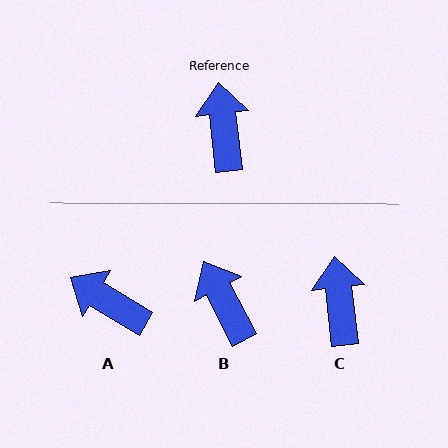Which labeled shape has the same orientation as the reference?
C.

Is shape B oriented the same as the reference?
No, it is off by about 21 degrees.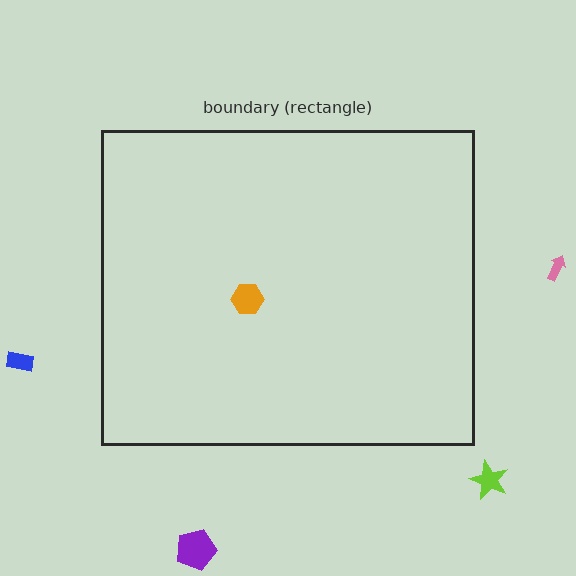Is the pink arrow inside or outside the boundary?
Outside.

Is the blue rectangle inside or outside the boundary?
Outside.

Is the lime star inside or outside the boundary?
Outside.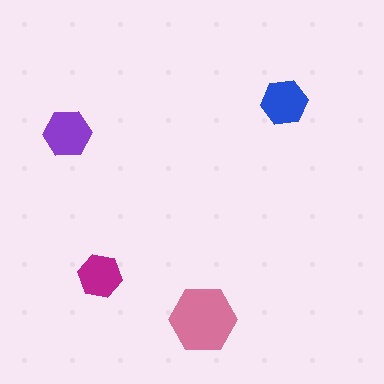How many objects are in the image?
There are 4 objects in the image.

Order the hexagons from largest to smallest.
the pink one, the purple one, the blue one, the magenta one.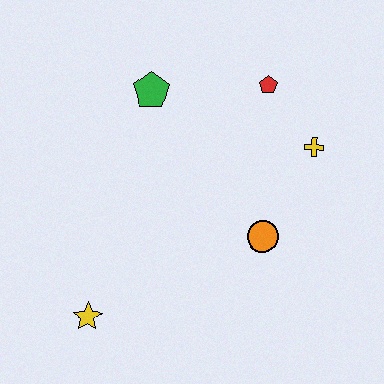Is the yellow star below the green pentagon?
Yes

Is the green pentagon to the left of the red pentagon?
Yes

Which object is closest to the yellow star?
The orange circle is closest to the yellow star.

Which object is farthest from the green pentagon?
The yellow star is farthest from the green pentagon.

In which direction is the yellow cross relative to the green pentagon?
The yellow cross is to the right of the green pentagon.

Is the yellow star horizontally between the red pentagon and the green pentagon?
No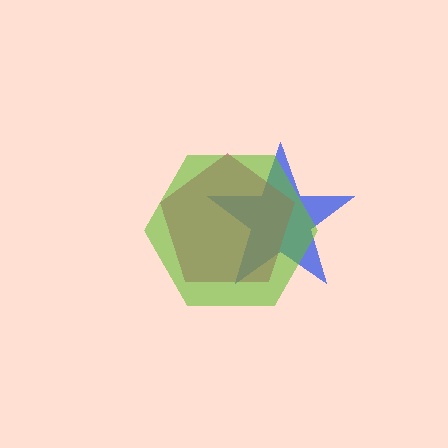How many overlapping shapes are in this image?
There are 3 overlapping shapes in the image.